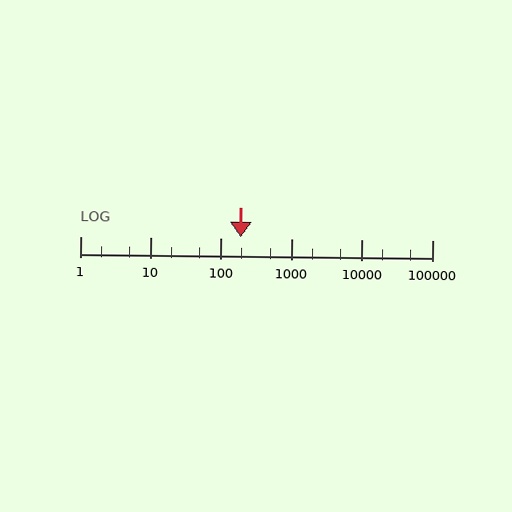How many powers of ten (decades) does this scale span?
The scale spans 5 decades, from 1 to 100000.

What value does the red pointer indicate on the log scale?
The pointer indicates approximately 190.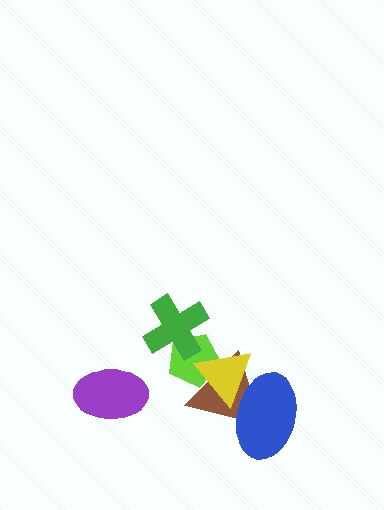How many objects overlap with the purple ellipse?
0 objects overlap with the purple ellipse.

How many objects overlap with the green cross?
1 object overlaps with the green cross.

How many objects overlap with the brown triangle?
3 objects overlap with the brown triangle.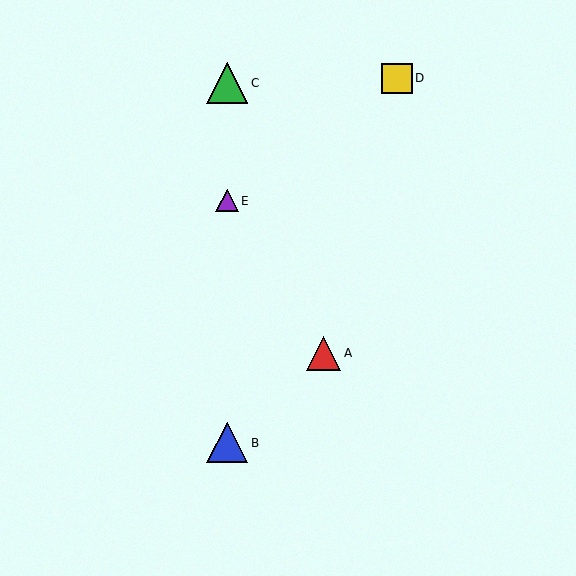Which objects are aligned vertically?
Objects B, C, E are aligned vertically.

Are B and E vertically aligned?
Yes, both are at x≈227.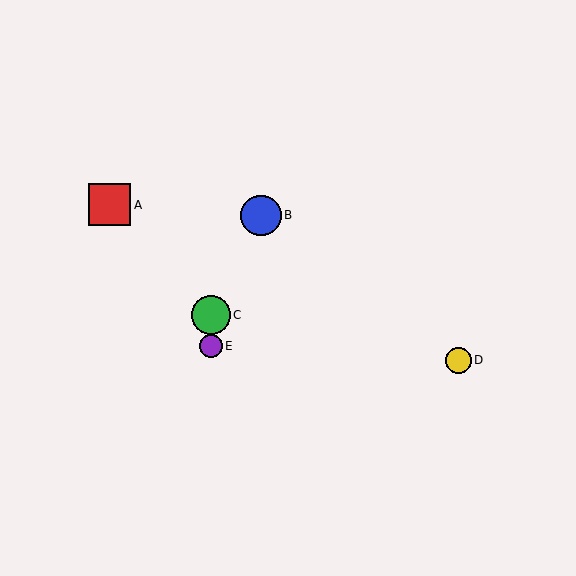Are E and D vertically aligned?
No, E is at x≈211 and D is at x≈458.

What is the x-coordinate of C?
Object C is at x≈211.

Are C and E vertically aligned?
Yes, both are at x≈211.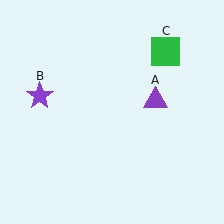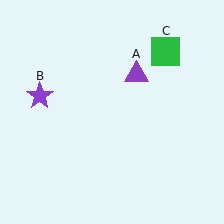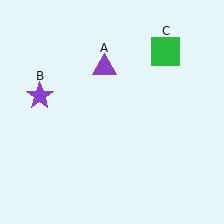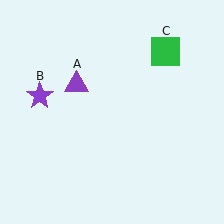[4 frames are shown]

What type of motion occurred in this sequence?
The purple triangle (object A) rotated counterclockwise around the center of the scene.